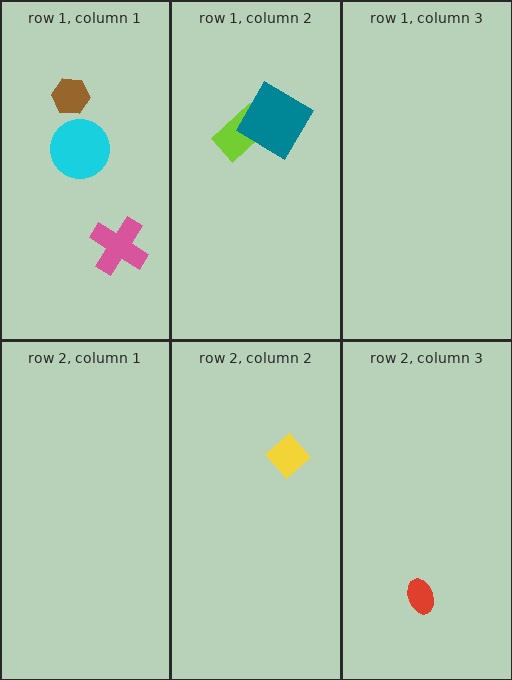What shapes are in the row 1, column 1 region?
The brown hexagon, the cyan circle, the pink cross.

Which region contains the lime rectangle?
The row 1, column 2 region.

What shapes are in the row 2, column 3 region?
The red ellipse.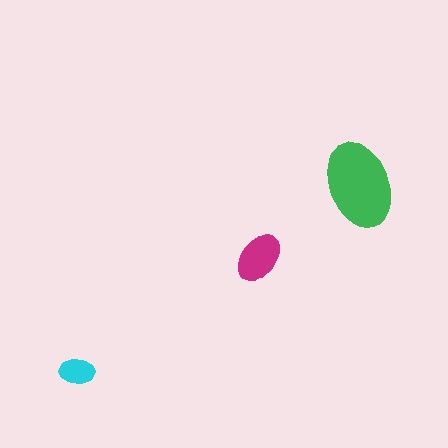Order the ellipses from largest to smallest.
the green one, the magenta one, the cyan one.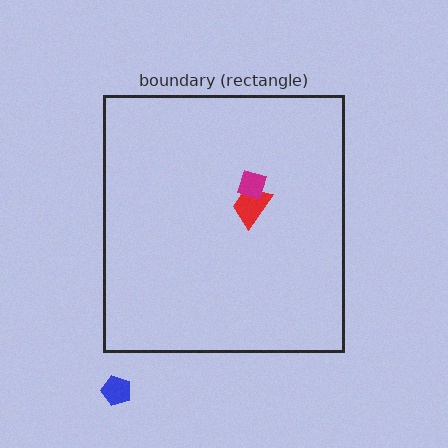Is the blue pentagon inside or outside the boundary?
Outside.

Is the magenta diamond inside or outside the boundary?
Inside.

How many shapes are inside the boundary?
2 inside, 1 outside.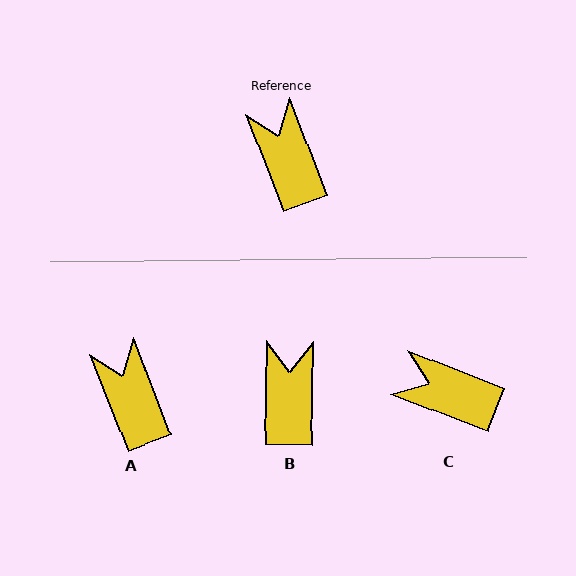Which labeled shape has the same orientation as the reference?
A.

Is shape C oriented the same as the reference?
No, it is off by about 47 degrees.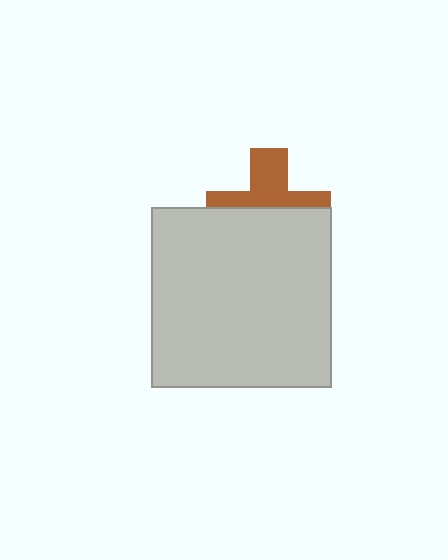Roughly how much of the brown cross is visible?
About half of it is visible (roughly 45%).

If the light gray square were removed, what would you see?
You would see the complete brown cross.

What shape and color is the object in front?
The object in front is a light gray square.